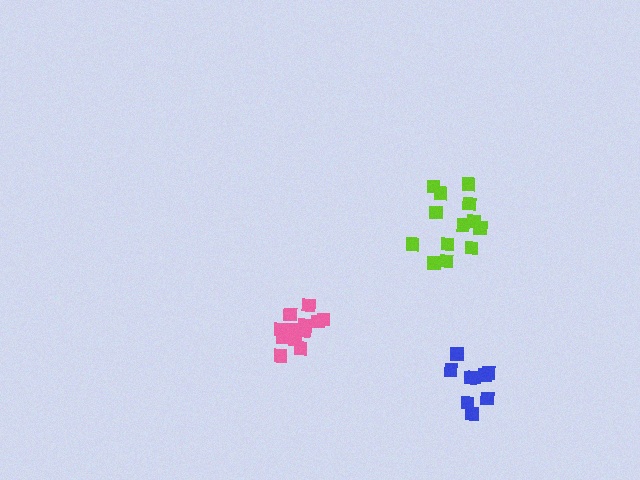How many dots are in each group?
Group 1: 13 dots, Group 2: 9 dots, Group 3: 14 dots (36 total).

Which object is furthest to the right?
The blue cluster is rightmost.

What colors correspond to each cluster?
The clusters are colored: lime, blue, pink.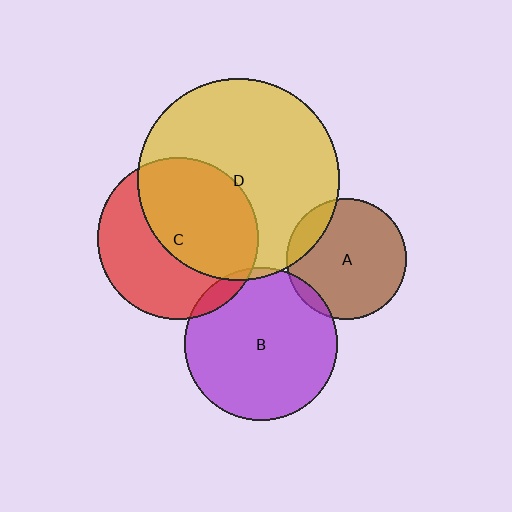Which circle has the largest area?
Circle D (yellow).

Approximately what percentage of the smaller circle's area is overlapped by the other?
Approximately 15%.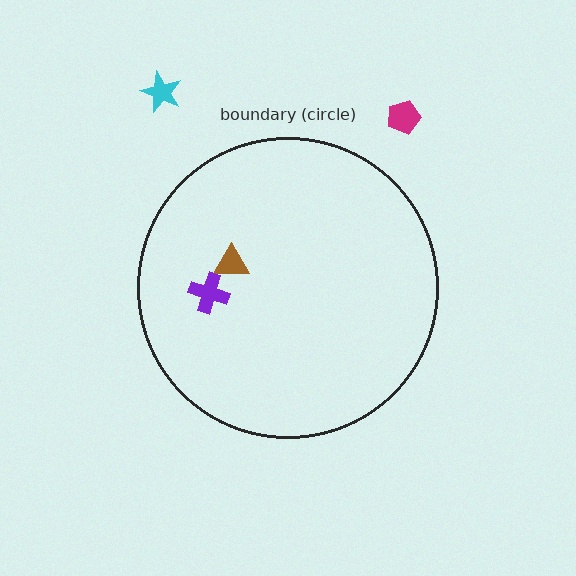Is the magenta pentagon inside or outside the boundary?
Outside.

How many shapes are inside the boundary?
2 inside, 2 outside.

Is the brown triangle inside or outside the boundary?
Inside.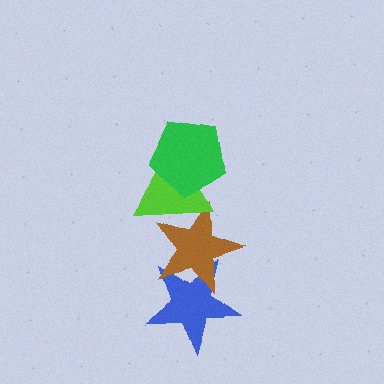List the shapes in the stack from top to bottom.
From top to bottom: the green pentagon, the lime triangle, the brown star, the blue star.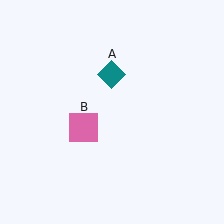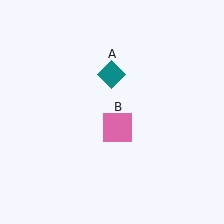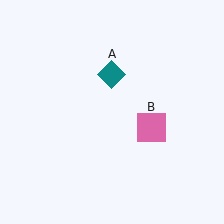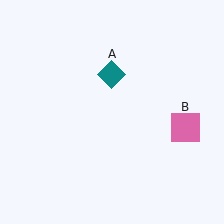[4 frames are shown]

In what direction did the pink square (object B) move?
The pink square (object B) moved right.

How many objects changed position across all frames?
1 object changed position: pink square (object B).